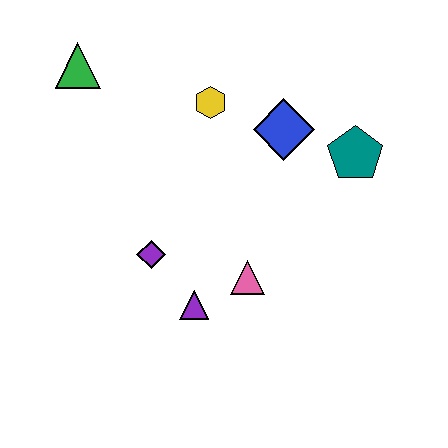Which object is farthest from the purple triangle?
The green triangle is farthest from the purple triangle.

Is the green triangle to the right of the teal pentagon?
No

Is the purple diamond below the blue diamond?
Yes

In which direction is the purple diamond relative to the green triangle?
The purple diamond is below the green triangle.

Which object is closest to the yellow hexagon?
The blue diamond is closest to the yellow hexagon.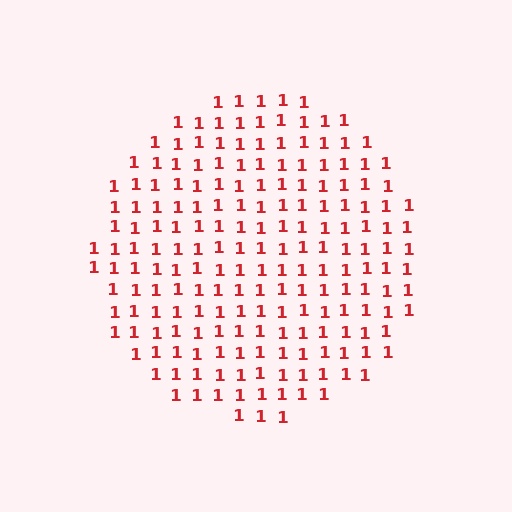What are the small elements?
The small elements are digit 1's.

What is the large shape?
The large shape is a circle.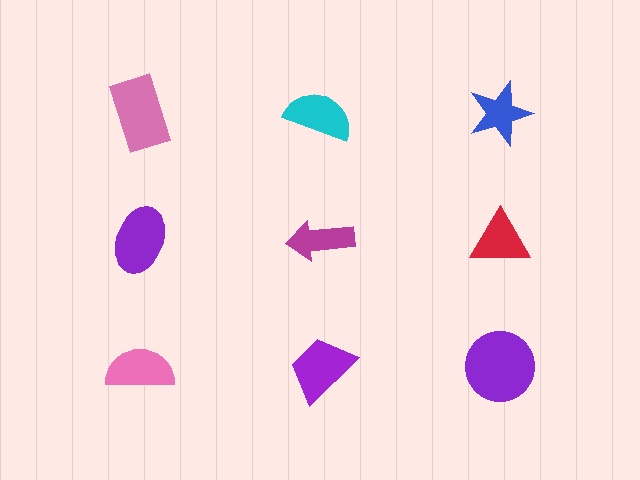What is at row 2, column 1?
A purple ellipse.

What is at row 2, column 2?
A magenta arrow.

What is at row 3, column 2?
A purple trapezoid.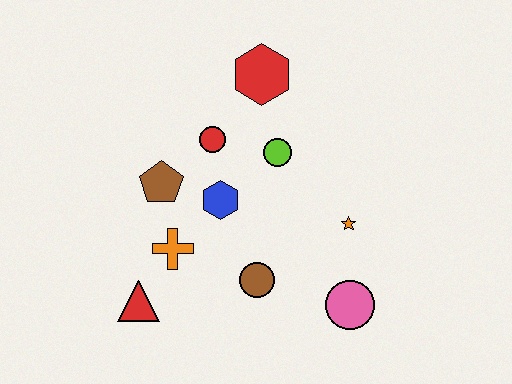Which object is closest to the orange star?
The pink circle is closest to the orange star.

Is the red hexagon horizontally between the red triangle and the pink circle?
Yes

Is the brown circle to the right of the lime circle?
No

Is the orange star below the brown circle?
No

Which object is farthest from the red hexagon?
The red triangle is farthest from the red hexagon.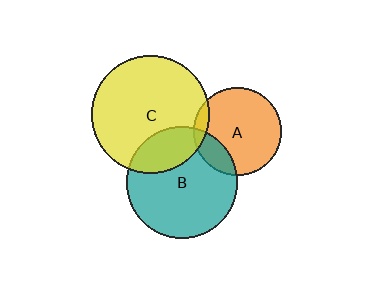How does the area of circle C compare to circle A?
Approximately 1.8 times.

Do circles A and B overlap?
Yes.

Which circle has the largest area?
Circle C (yellow).